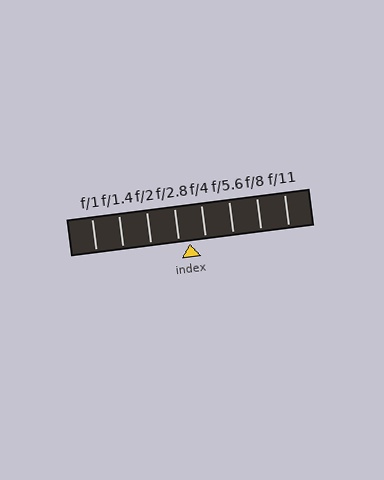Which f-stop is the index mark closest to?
The index mark is closest to f/2.8.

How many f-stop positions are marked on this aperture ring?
There are 8 f-stop positions marked.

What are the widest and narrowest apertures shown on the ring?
The widest aperture shown is f/1 and the narrowest is f/11.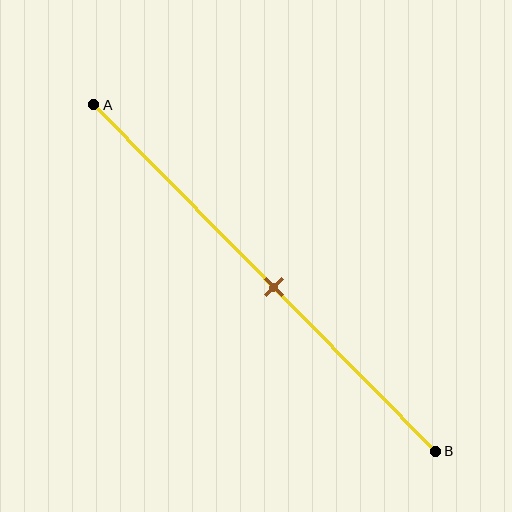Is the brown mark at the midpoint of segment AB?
Yes, the mark is approximately at the midpoint.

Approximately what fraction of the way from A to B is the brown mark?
The brown mark is approximately 55% of the way from A to B.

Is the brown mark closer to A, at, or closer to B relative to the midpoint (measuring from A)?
The brown mark is approximately at the midpoint of segment AB.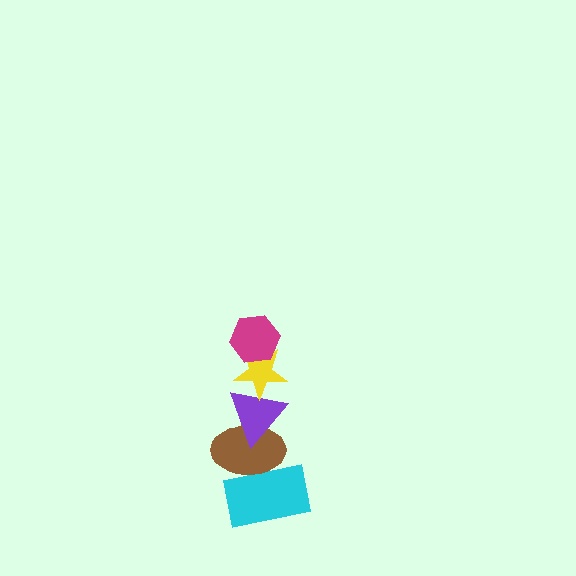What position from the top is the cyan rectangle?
The cyan rectangle is 5th from the top.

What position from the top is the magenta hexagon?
The magenta hexagon is 1st from the top.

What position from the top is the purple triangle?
The purple triangle is 3rd from the top.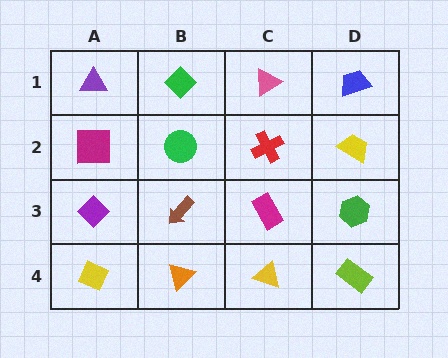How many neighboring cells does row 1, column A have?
2.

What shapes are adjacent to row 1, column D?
A yellow trapezoid (row 2, column D), a pink triangle (row 1, column C).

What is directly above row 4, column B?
A brown arrow.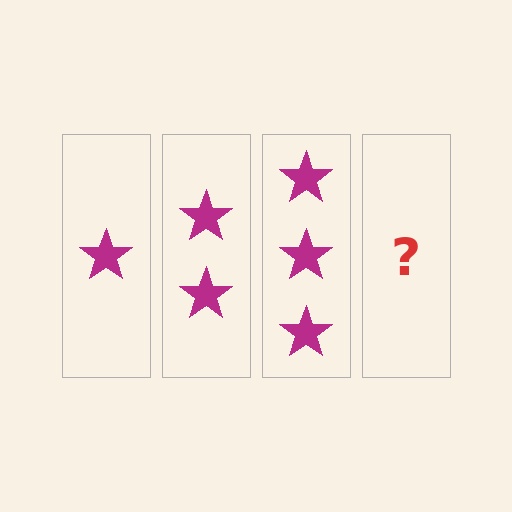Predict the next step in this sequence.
The next step is 4 stars.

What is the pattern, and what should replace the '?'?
The pattern is that each step adds one more star. The '?' should be 4 stars.